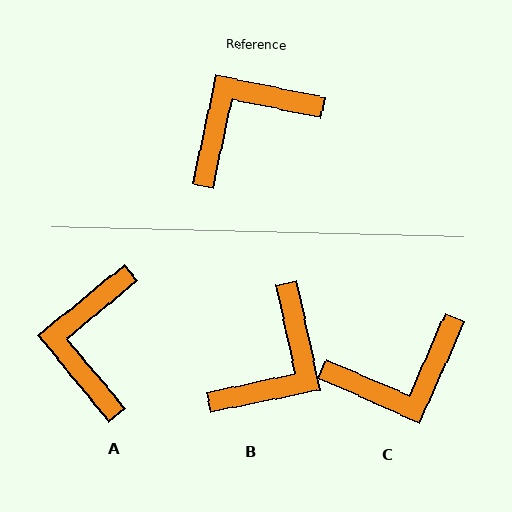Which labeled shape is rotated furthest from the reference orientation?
C, about 168 degrees away.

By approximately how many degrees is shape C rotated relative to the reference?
Approximately 168 degrees counter-clockwise.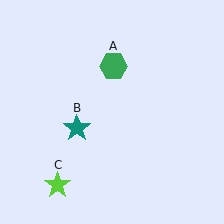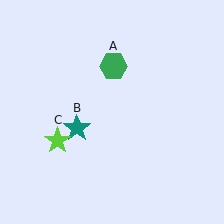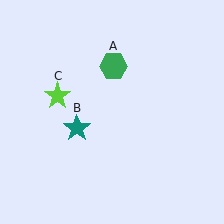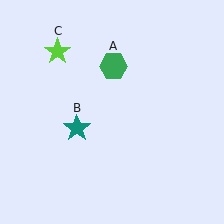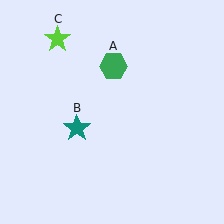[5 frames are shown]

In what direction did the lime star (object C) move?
The lime star (object C) moved up.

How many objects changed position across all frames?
1 object changed position: lime star (object C).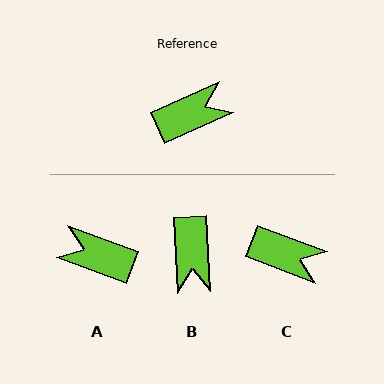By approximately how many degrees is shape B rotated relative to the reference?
Approximately 111 degrees clockwise.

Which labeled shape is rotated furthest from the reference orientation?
A, about 135 degrees away.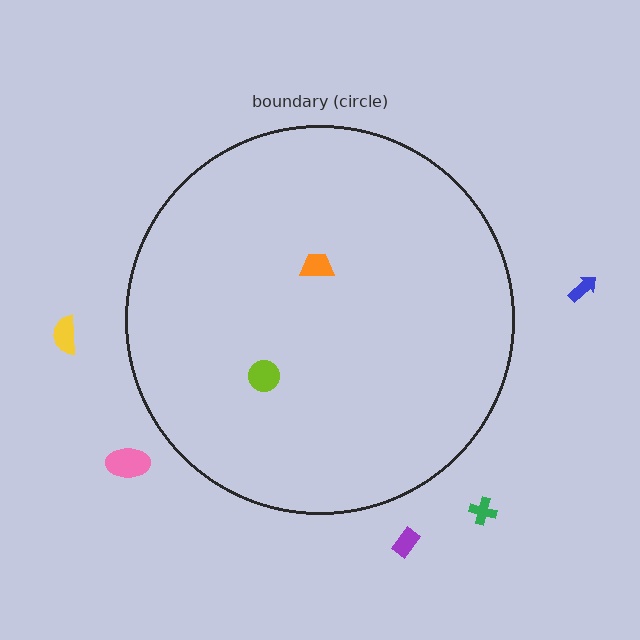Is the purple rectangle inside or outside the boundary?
Outside.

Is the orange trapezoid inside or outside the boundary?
Inside.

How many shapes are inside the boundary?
2 inside, 5 outside.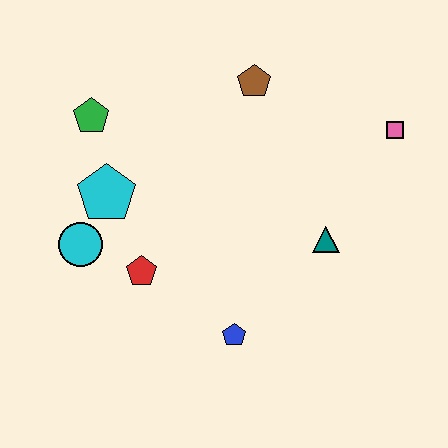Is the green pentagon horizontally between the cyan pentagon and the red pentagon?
No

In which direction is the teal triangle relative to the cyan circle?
The teal triangle is to the right of the cyan circle.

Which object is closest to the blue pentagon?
The red pentagon is closest to the blue pentagon.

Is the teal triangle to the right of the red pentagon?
Yes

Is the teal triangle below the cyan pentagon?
Yes